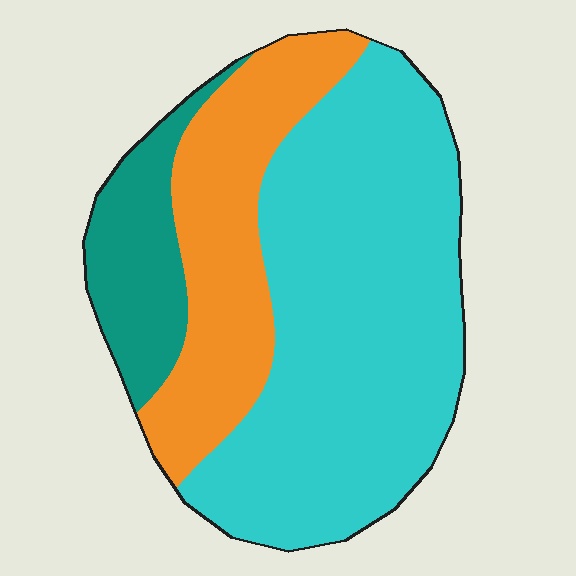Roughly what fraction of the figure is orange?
Orange covers around 25% of the figure.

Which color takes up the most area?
Cyan, at roughly 60%.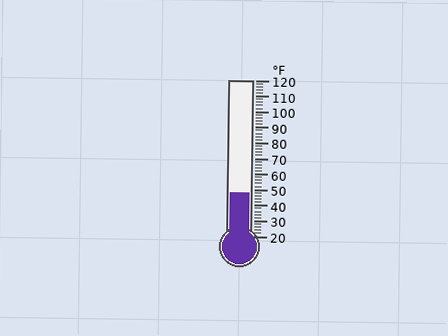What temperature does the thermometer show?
The thermometer shows approximately 48°F.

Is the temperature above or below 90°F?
The temperature is below 90°F.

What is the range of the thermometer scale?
The thermometer scale ranges from 20°F to 120°F.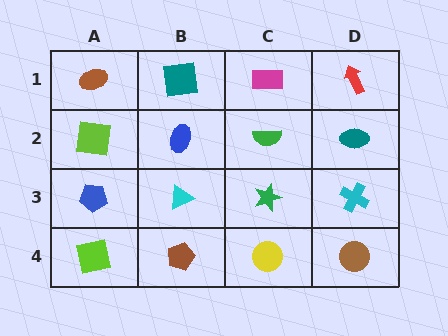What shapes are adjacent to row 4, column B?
A cyan triangle (row 3, column B), a lime square (row 4, column A), a yellow circle (row 4, column C).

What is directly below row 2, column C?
A green star.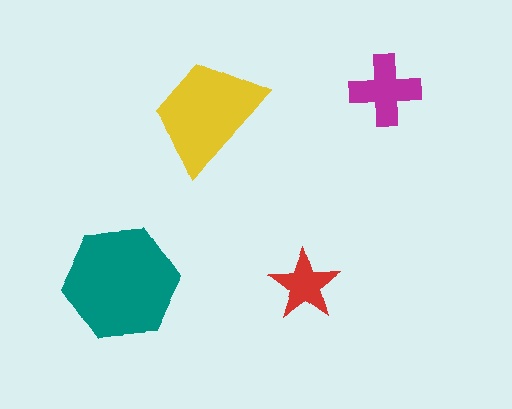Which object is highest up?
The magenta cross is topmost.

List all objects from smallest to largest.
The red star, the magenta cross, the yellow trapezoid, the teal hexagon.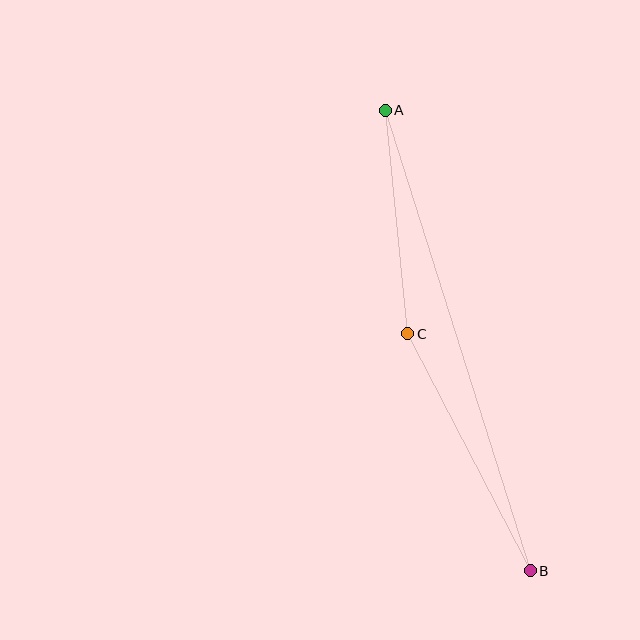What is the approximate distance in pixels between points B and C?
The distance between B and C is approximately 267 pixels.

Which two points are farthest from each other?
Points A and B are farthest from each other.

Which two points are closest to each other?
Points A and C are closest to each other.